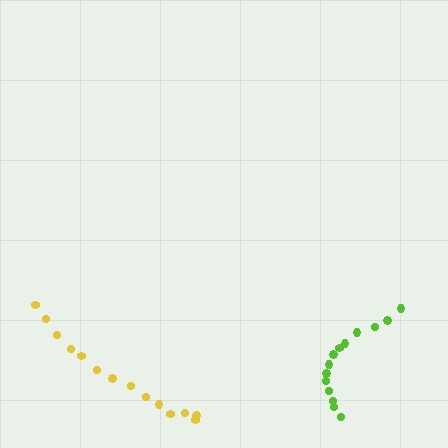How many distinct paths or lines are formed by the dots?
There are 2 distinct paths.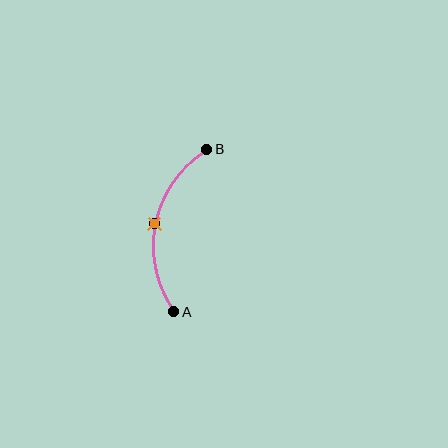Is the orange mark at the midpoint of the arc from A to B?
Yes. The orange mark lies on the arc at equal arc-length from both A and B — it is the arc midpoint.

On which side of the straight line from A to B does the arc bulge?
The arc bulges to the left of the straight line connecting A and B.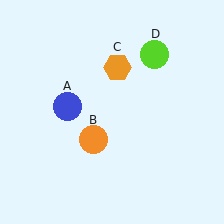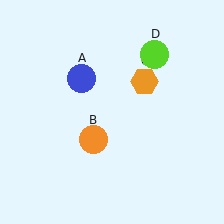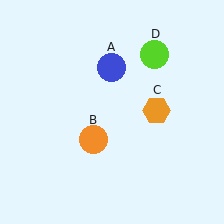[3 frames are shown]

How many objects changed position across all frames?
2 objects changed position: blue circle (object A), orange hexagon (object C).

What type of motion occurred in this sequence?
The blue circle (object A), orange hexagon (object C) rotated clockwise around the center of the scene.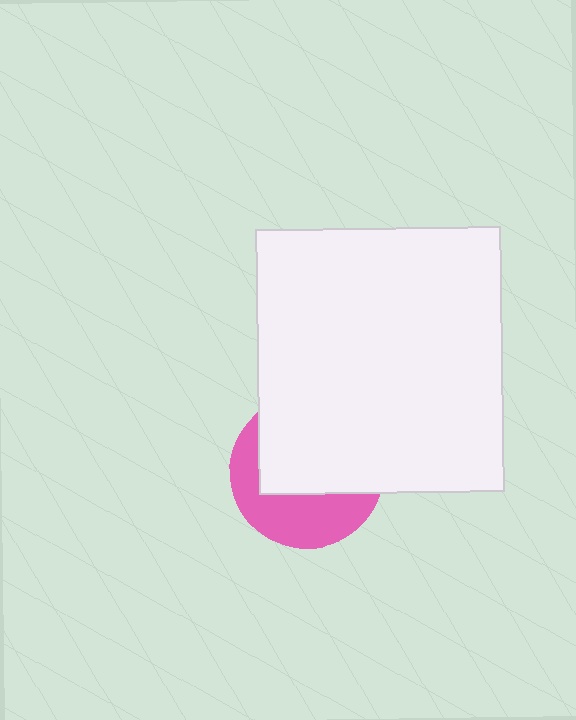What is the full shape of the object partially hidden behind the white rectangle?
The partially hidden object is a pink circle.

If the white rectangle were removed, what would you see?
You would see the complete pink circle.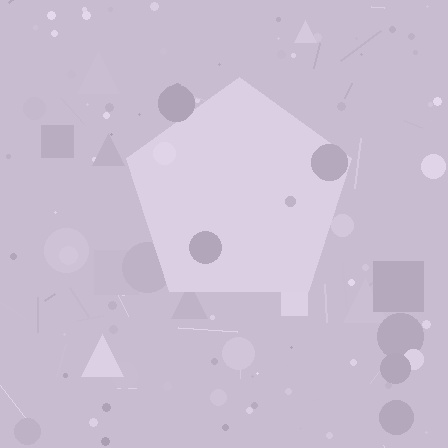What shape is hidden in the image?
A pentagon is hidden in the image.